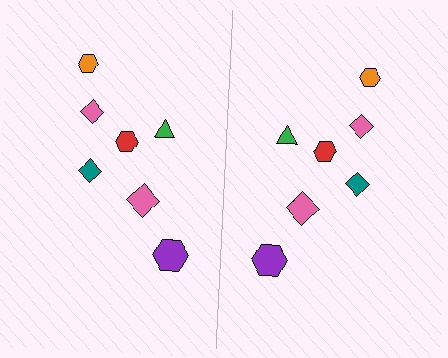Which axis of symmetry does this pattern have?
The pattern has a vertical axis of symmetry running through the center of the image.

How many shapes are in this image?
There are 14 shapes in this image.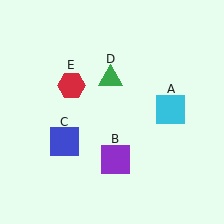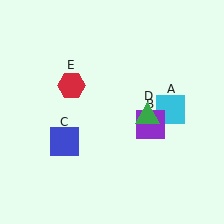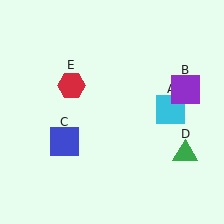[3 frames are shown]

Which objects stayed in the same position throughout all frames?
Cyan square (object A) and blue square (object C) and red hexagon (object E) remained stationary.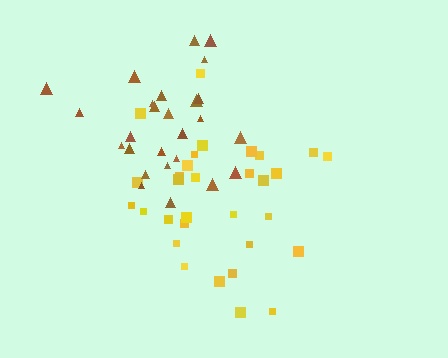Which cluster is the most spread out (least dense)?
Brown.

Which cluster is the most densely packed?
Yellow.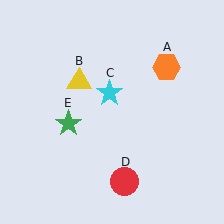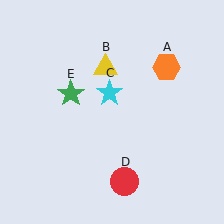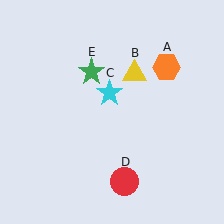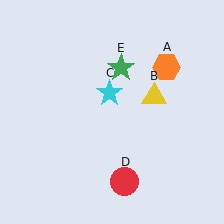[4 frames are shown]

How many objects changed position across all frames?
2 objects changed position: yellow triangle (object B), green star (object E).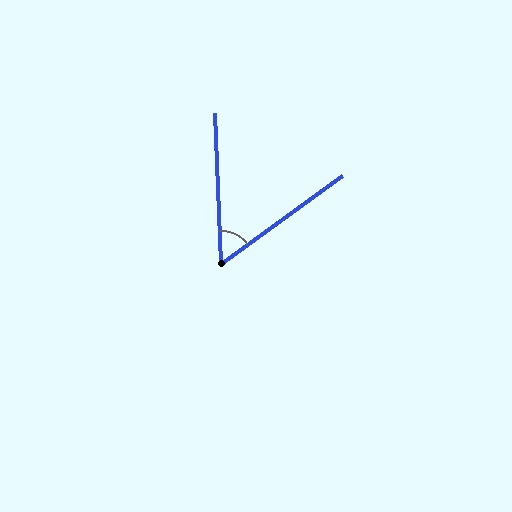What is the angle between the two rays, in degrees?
Approximately 56 degrees.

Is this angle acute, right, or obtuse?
It is acute.